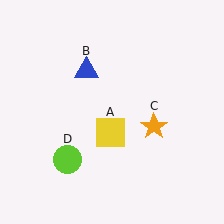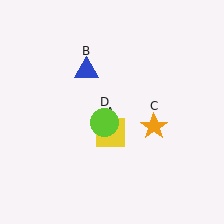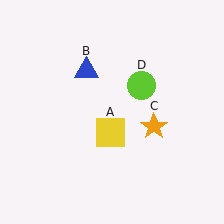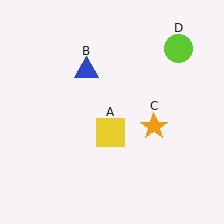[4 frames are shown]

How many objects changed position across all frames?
1 object changed position: lime circle (object D).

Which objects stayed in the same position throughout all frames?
Yellow square (object A) and blue triangle (object B) and orange star (object C) remained stationary.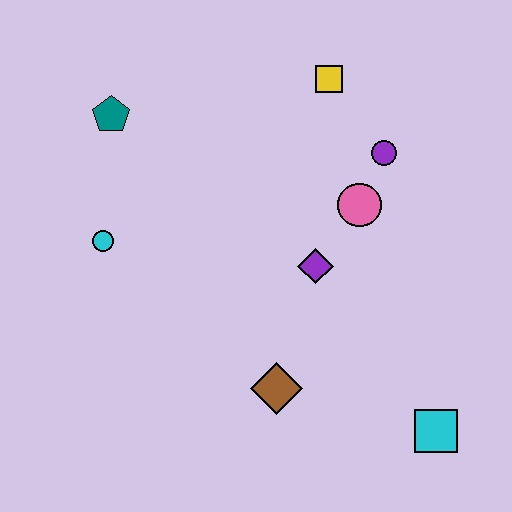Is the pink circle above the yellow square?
No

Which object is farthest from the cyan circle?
The cyan square is farthest from the cyan circle.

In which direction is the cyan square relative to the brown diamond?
The cyan square is to the right of the brown diamond.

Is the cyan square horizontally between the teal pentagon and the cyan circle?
No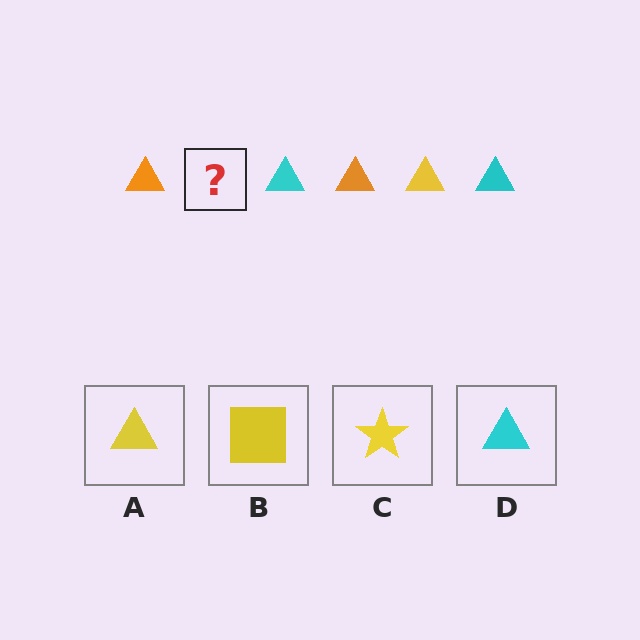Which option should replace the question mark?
Option A.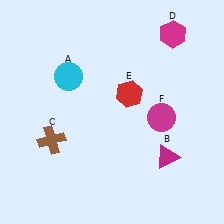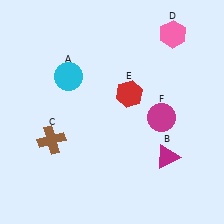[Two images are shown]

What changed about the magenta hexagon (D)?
In Image 1, D is magenta. In Image 2, it changed to pink.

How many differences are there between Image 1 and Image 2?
There is 1 difference between the two images.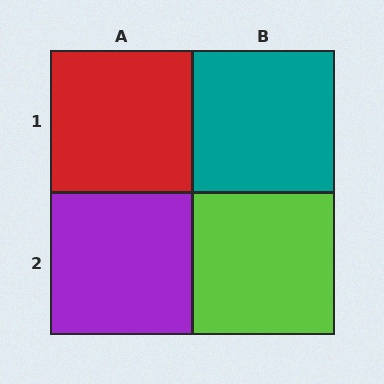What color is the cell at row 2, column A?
Purple.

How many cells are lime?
1 cell is lime.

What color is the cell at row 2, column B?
Lime.